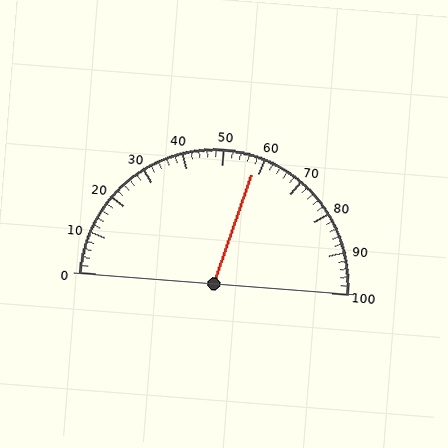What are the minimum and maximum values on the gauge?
The gauge ranges from 0 to 100.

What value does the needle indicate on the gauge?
The needle indicates approximately 58.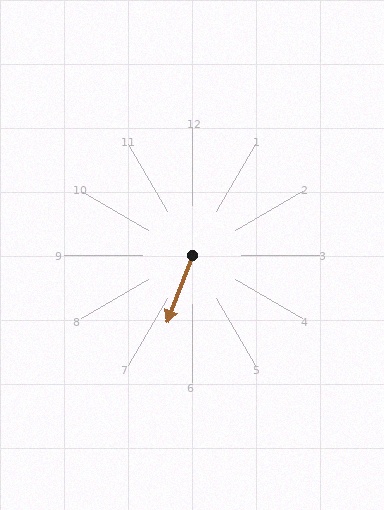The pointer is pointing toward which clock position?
Roughly 7 o'clock.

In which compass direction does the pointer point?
South.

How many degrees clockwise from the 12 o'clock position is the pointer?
Approximately 201 degrees.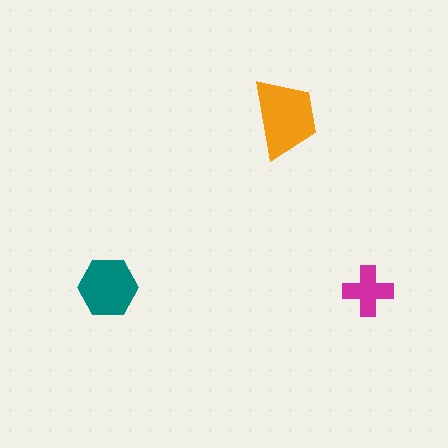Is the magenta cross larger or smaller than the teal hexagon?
Smaller.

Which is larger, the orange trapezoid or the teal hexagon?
The orange trapezoid.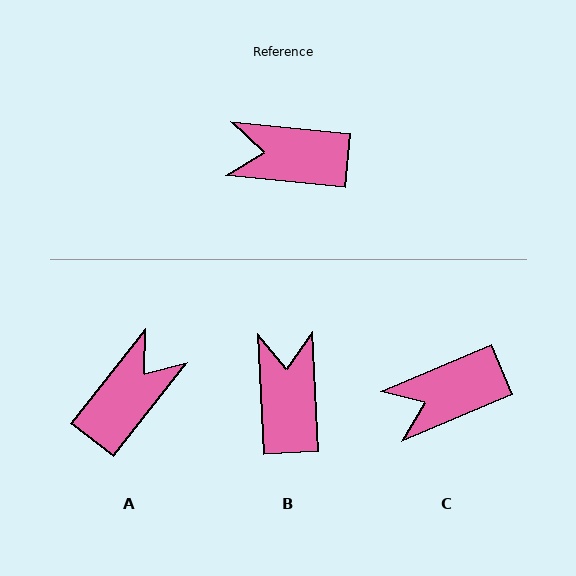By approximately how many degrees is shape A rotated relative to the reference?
Approximately 123 degrees clockwise.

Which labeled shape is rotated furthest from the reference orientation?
A, about 123 degrees away.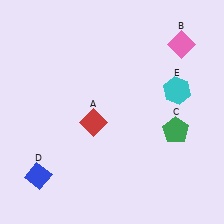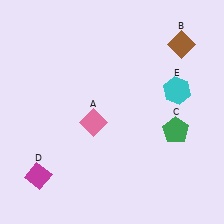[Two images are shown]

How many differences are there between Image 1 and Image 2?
There are 3 differences between the two images.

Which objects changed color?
A changed from red to pink. B changed from pink to brown. D changed from blue to magenta.